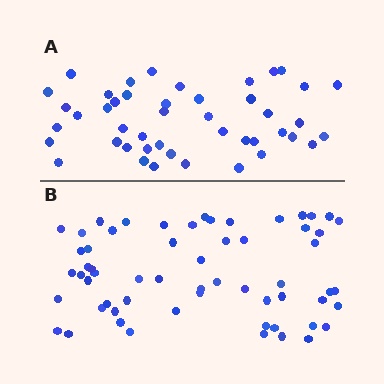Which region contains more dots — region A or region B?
Region B (the bottom region) has more dots.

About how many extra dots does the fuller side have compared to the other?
Region B has approximately 15 more dots than region A.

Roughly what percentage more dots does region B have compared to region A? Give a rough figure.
About 35% more.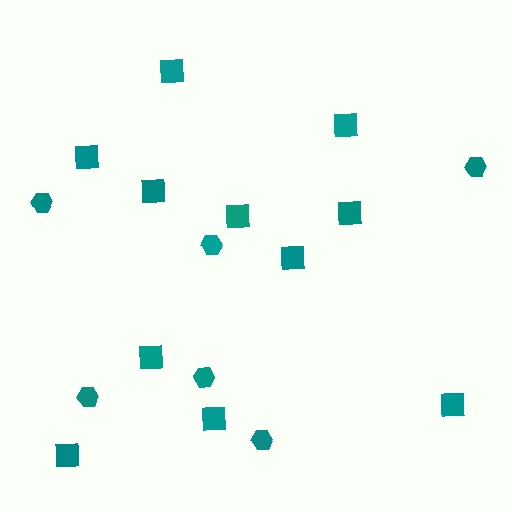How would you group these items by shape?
There are 2 groups: one group of squares (11) and one group of hexagons (6).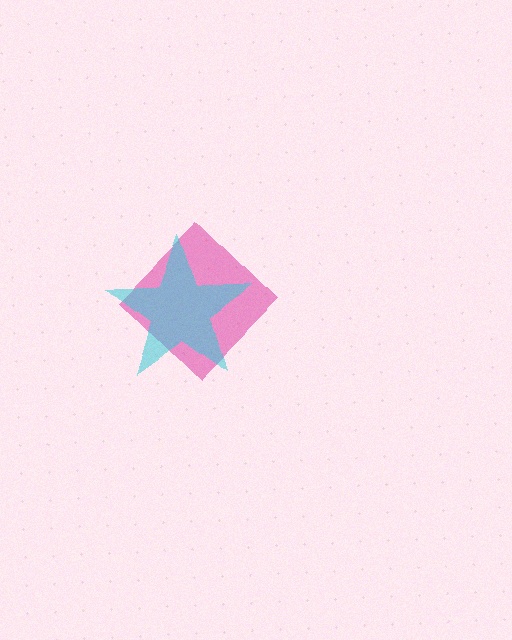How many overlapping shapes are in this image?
There are 2 overlapping shapes in the image.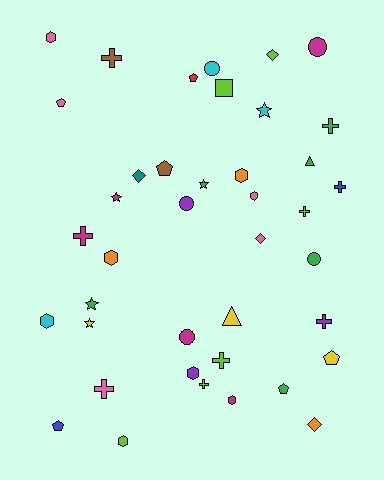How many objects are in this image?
There are 40 objects.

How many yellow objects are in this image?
There are 3 yellow objects.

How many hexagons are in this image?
There are 8 hexagons.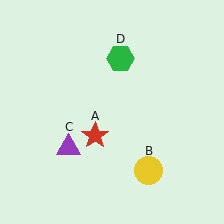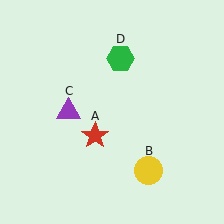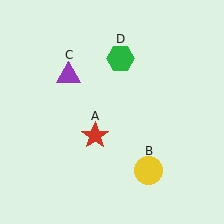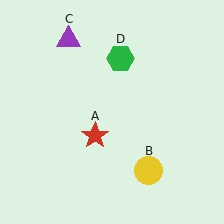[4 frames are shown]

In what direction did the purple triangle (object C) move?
The purple triangle (object C) moved up.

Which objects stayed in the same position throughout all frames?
Red star (object A) and yellow circle (object B) and green hexagon (object D) remained stationary.